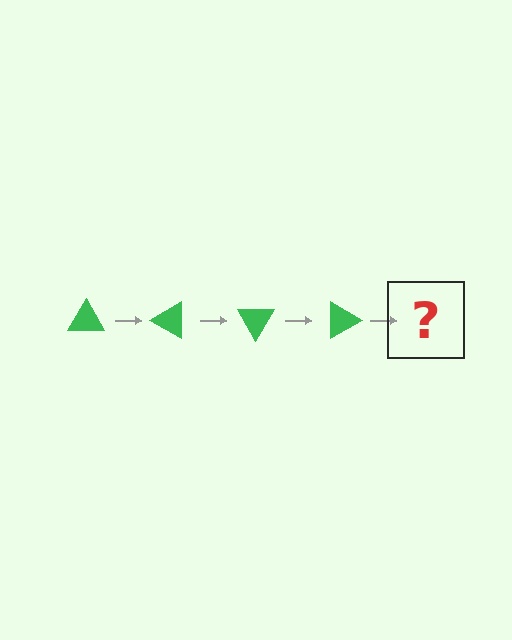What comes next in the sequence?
The next element should be a green triangle rotated 120 degrees.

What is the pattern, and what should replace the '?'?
The pattern is that the triangle rotates 30 degrees each step. The '?' should be a green triangle rotated 120 degrees.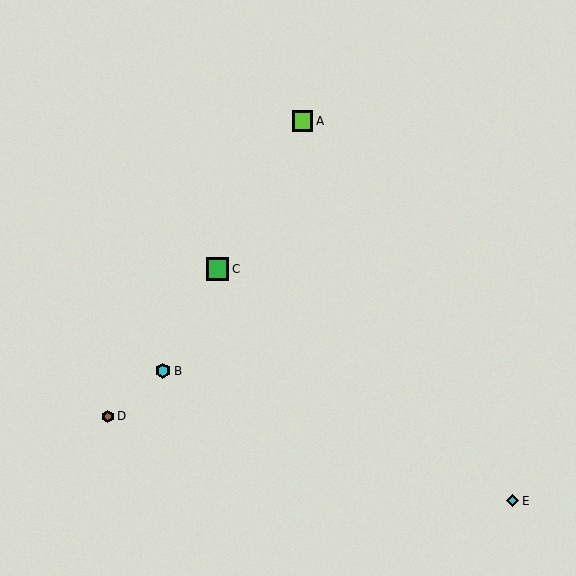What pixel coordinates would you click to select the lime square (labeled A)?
Click at (303, 121) to select the lime square A.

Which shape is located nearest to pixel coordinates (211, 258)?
The green square (labeled C) at (217, 269) is nearest to that location.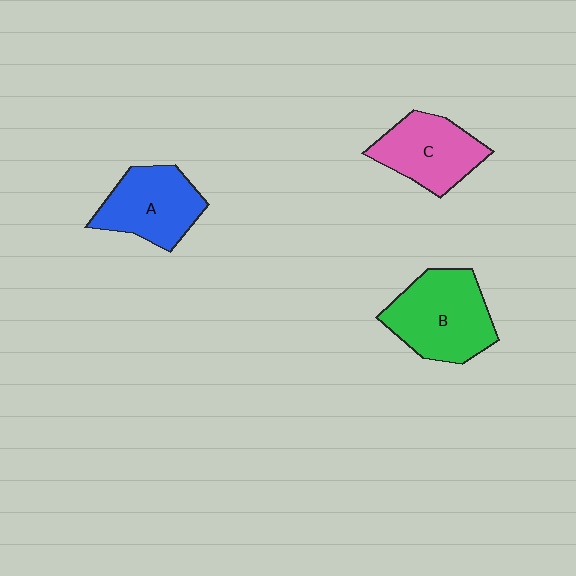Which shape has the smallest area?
Shape C (pink).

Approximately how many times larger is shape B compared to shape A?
Approximately 1.2 times.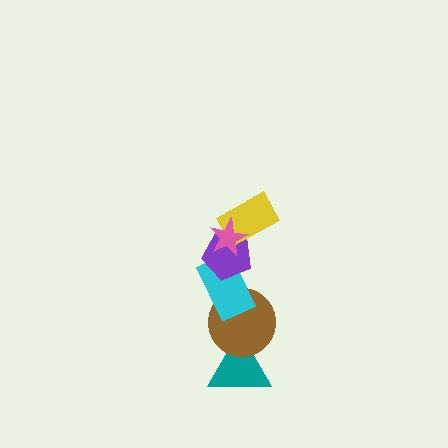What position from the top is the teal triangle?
The teal triangle is 6th from the top.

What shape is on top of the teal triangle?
The brown circle is on top of the teal triangle.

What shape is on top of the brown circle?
The cyan rectangle is on top of the brown circle.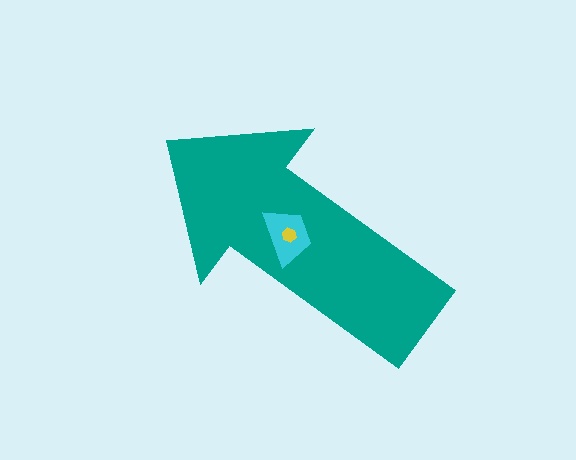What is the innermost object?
The yellow hexagon.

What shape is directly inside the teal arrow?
The cyan trapezoid.